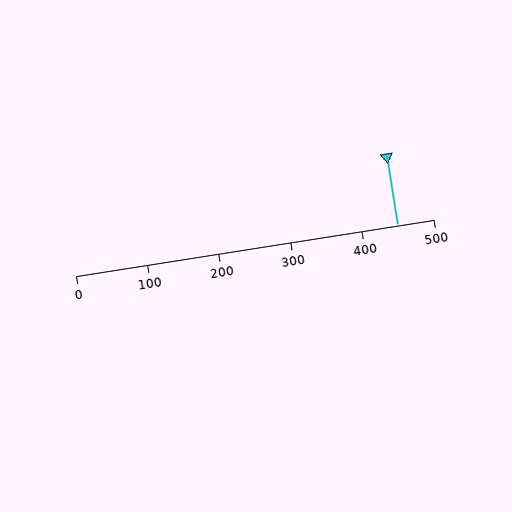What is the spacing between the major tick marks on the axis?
The major ticks are spaced 100 apart.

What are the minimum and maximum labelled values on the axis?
The axis runs from 0 to 500.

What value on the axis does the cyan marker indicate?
The marker indicates approximately 450.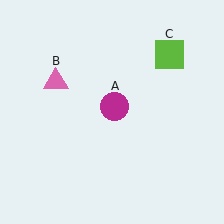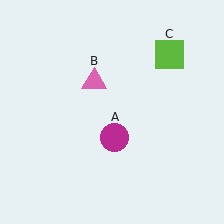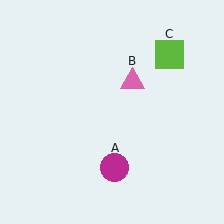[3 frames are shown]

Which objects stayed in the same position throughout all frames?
Lime square (object C) remained stationary.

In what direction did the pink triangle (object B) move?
The pink triangle (object B) moved right.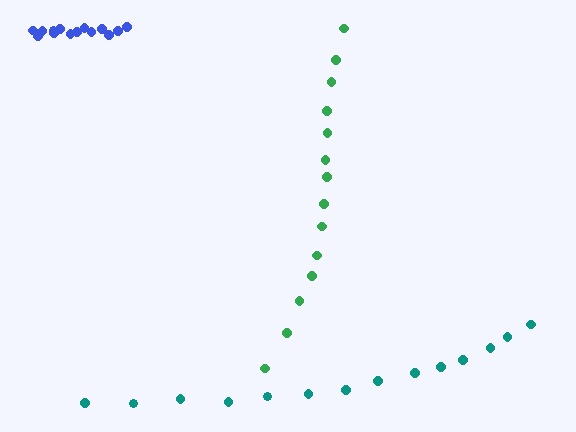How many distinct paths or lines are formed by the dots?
There are 3 distinct paths.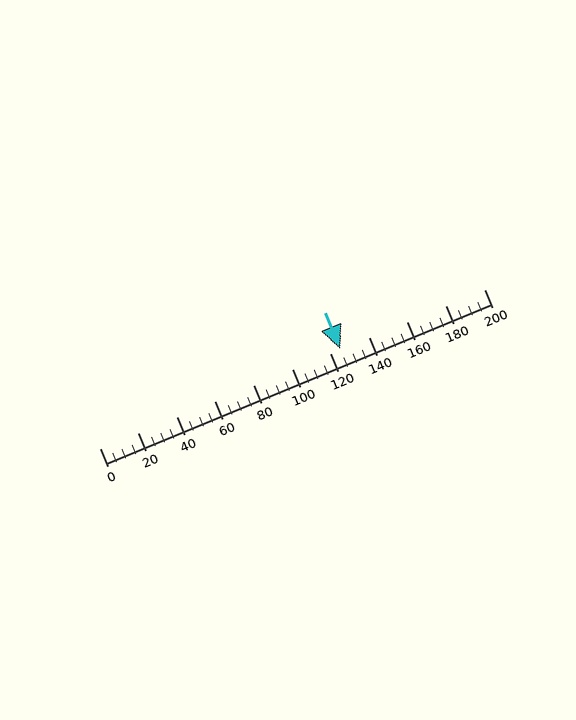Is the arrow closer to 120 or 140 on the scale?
The arrow is closer to 120.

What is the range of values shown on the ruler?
The ruler shows values from 0 to 200.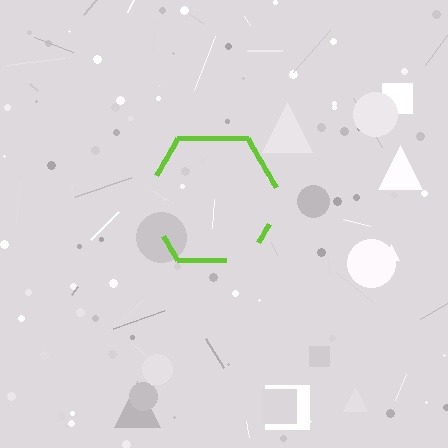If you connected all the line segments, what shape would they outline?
They would outline a hexagon.